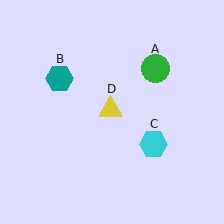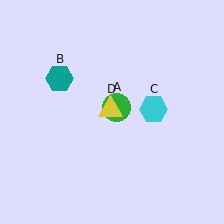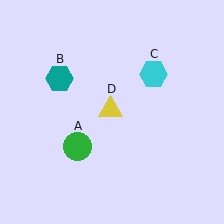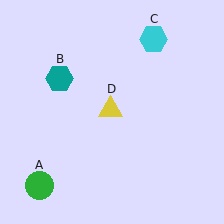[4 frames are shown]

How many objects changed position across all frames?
2 objects changed position: green circle (object A), cyan hexagon (object C).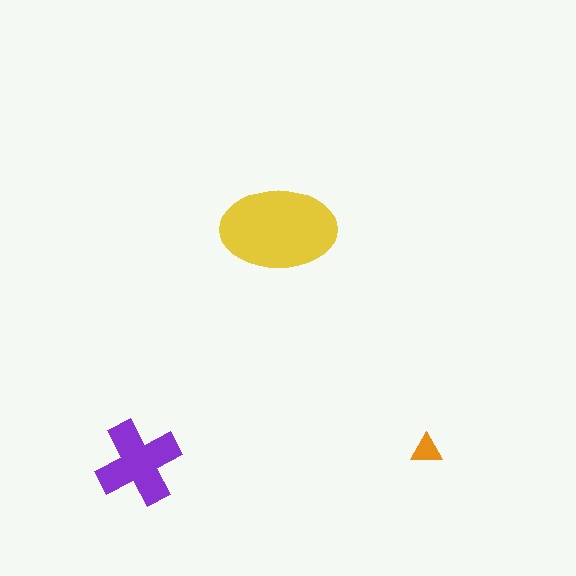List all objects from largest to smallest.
The yellow ellipse, the purple cross, the orange triangle.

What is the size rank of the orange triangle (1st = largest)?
3rd.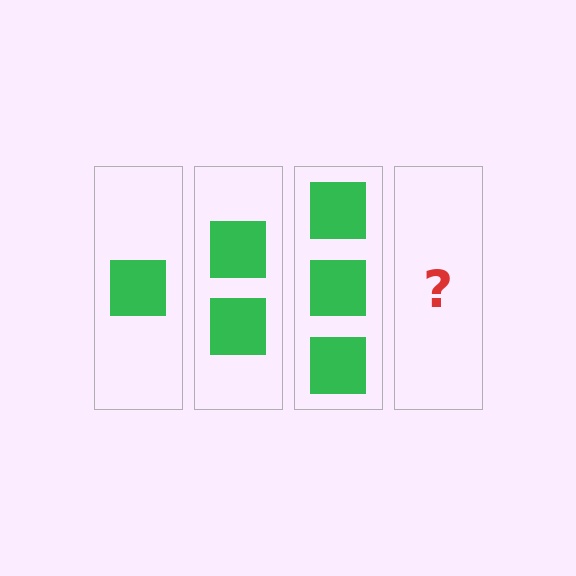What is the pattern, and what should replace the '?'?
The pattern is that each step adds one more square. The '?' should be 4 squares.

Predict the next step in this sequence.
The next step is 4 squares.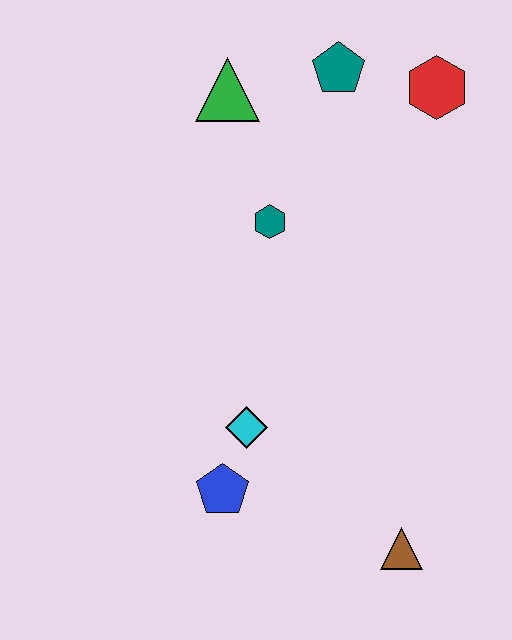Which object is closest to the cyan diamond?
The blue pentagon is closest to the cyan diamond.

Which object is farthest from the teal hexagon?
The brown triangle is farthest from the teal hexagon.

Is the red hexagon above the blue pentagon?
Yes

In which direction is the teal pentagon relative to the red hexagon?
The teal pentagon is to the left of the red hexagon.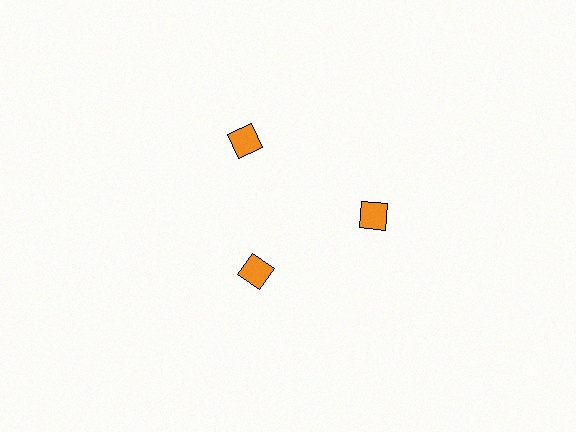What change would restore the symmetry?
The symmetry would be restored by moving it outward, back onto the ring so that all 3 diamonds sit at equal angles and equal distance from the center.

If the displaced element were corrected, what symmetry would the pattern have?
It would have 3-fold rotational symmetry — the pattern would map onto itself every 120 degrees.